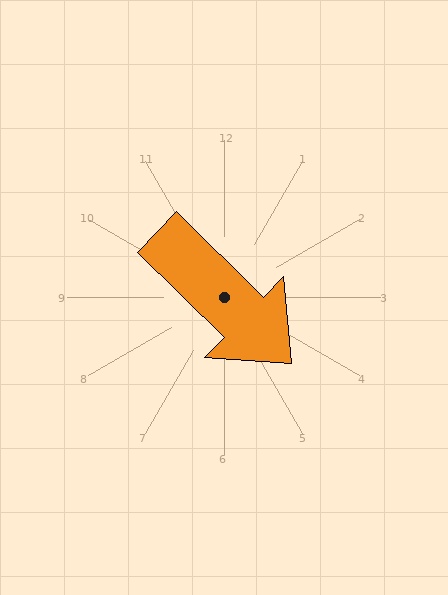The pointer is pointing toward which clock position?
Roughly 4 o'clock.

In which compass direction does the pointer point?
Southeast.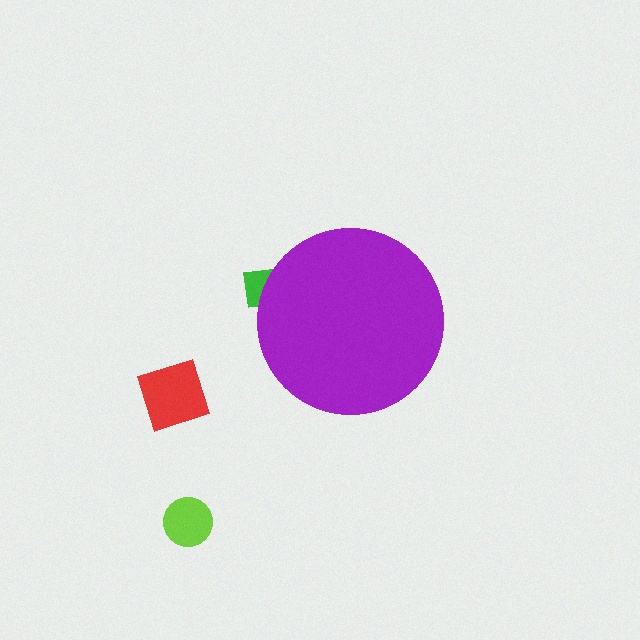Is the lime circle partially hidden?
No, the lime circle is fully visible.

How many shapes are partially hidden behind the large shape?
1 shape is partially hidden.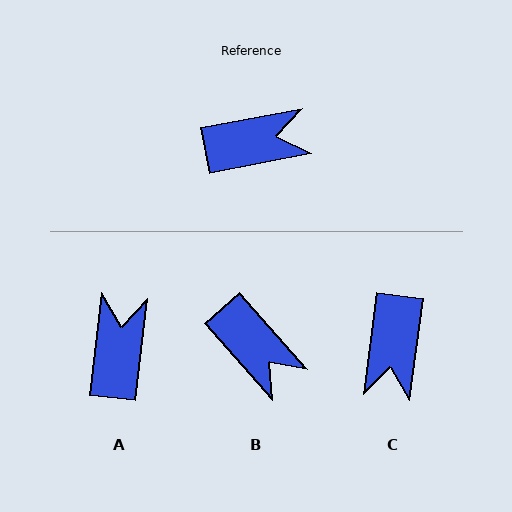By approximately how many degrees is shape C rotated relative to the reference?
Approximately 108 degrees clockwise.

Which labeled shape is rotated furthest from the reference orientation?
C, about 108 degrees away.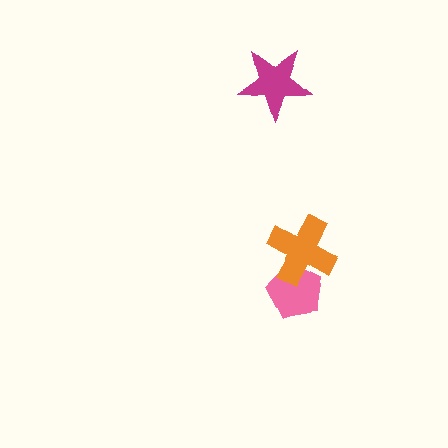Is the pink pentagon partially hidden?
Yes, it is partially covered by another shape.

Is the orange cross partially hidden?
No, no other shape covers it.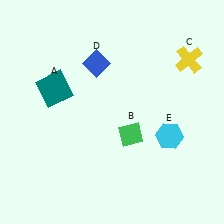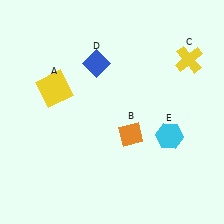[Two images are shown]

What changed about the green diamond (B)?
In Image 1, B is green. In Image 2, it changed to orange.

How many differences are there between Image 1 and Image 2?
There are 2 differences between the two images.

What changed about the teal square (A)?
In Image 1, A is teal. In Image 2, it changed to yellow.